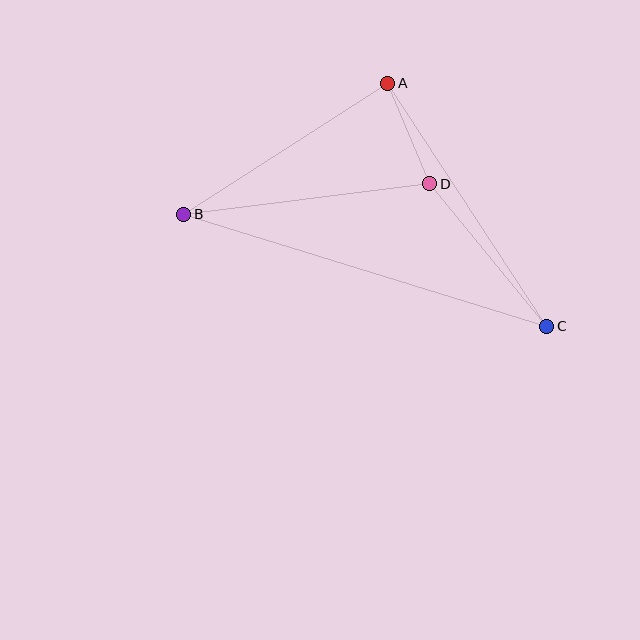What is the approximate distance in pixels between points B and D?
The distance between B and D is approximately 248 pixels.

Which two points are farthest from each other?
Points B and C are farthest from each other.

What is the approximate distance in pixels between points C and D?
The distance between C and D is approximately 185 pixels.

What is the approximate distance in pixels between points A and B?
The distance between A and B is approximately 242 pixels.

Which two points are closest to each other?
Points A and D are closest to each other.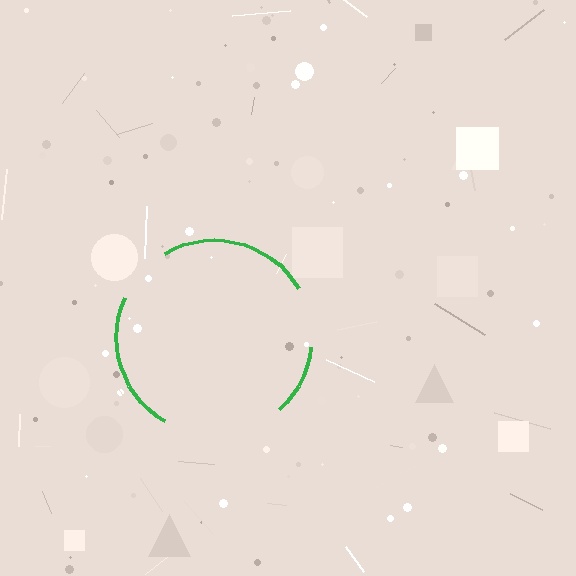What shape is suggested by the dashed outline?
The dashed outline suggests a circle.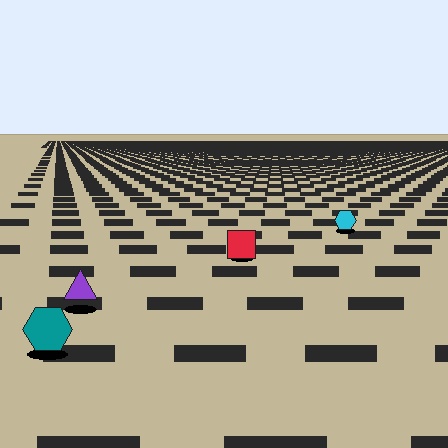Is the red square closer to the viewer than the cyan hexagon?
Yes. The red square is closer — you can tell from the texture gradient: the ground texture is coarser near it.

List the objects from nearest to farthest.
From nearest to farthest: the teal hexagon, the purple triangle, the red square, the cyan hexagon.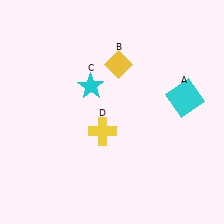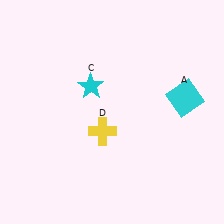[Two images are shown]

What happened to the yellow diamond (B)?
The yellow diamond (B) was removed in Image 2. It was in the top-right area of Image 1.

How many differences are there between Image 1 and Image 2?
There is 1 difference between the two images.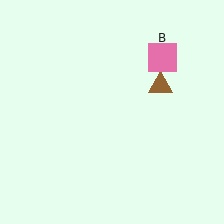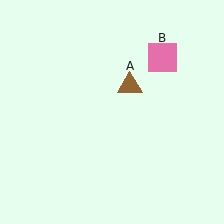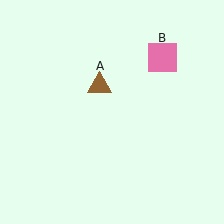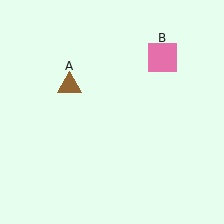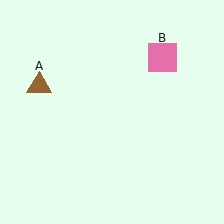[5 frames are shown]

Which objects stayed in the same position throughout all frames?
Pink square (object B) remained stationary.